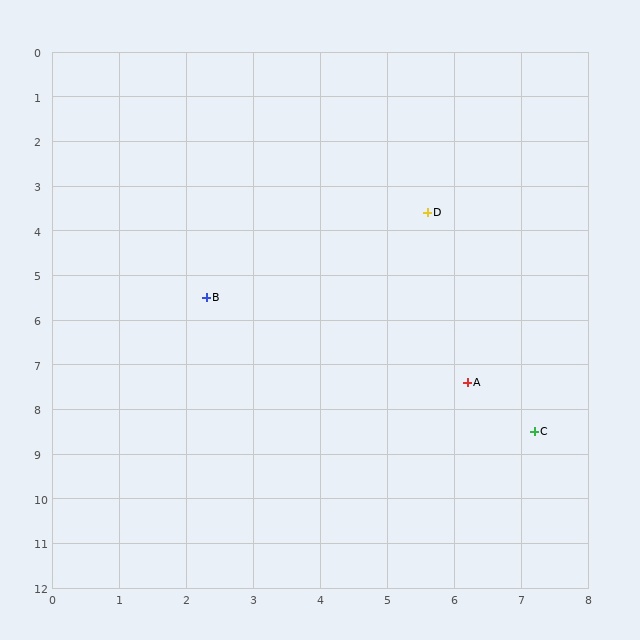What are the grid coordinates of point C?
Point C is at approximately (7.2, 8.5).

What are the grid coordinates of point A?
Point A is at approximately (6.2, 7.4).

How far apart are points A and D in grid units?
Points A and D are about 3.8 grid units apart.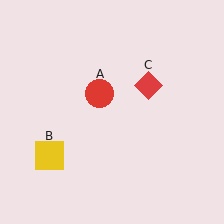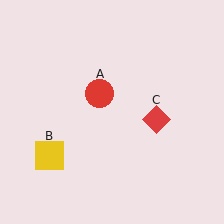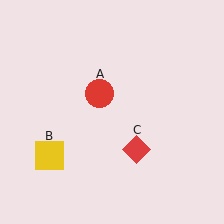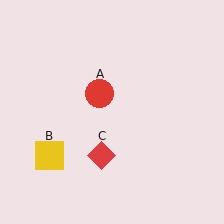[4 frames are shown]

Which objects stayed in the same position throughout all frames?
Red circle (object A) and yellow square (object B) remained stationary.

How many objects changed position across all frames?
1 object changed position: red diamond (object C).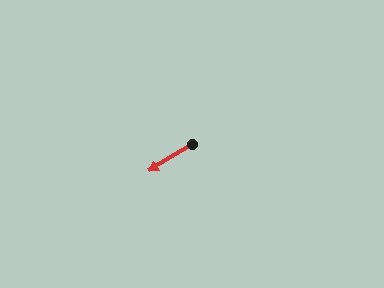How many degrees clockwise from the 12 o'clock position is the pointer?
Approximately 239 degrees.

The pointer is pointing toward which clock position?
Roughly 8 o'clock.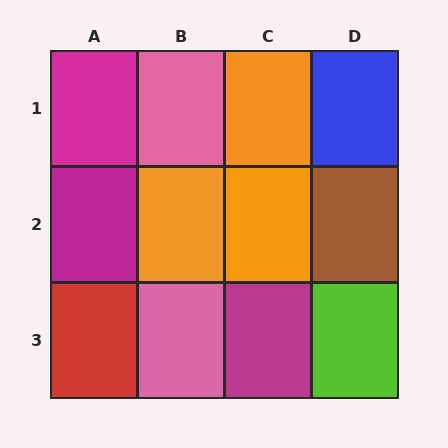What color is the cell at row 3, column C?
Magenta.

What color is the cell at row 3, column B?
Pink.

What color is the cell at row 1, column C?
Orange.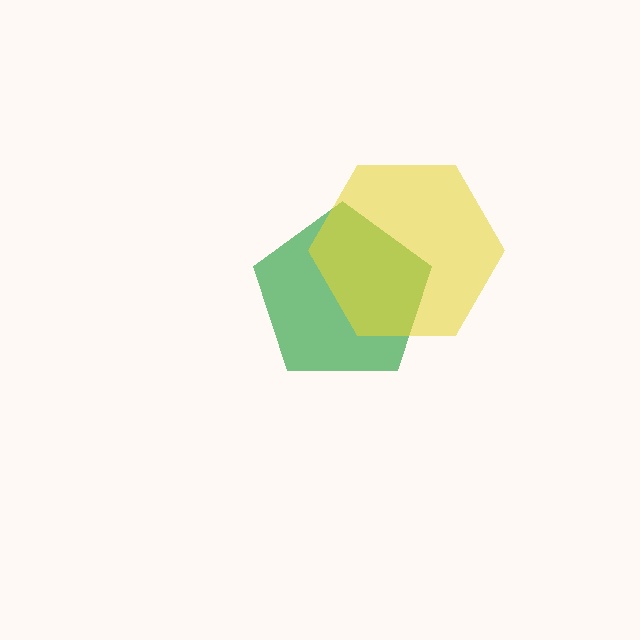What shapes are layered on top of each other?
The layered shapes are: a green pentagon, a yellow hexagon.